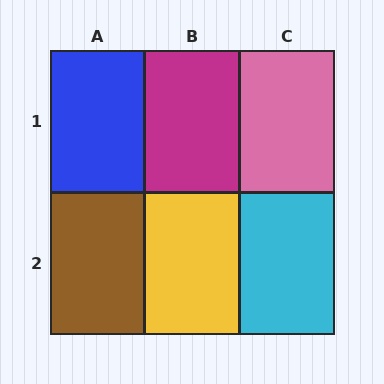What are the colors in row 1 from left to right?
Blue, magenta, pink.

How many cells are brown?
1 cell is brown.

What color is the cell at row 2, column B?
Yellow.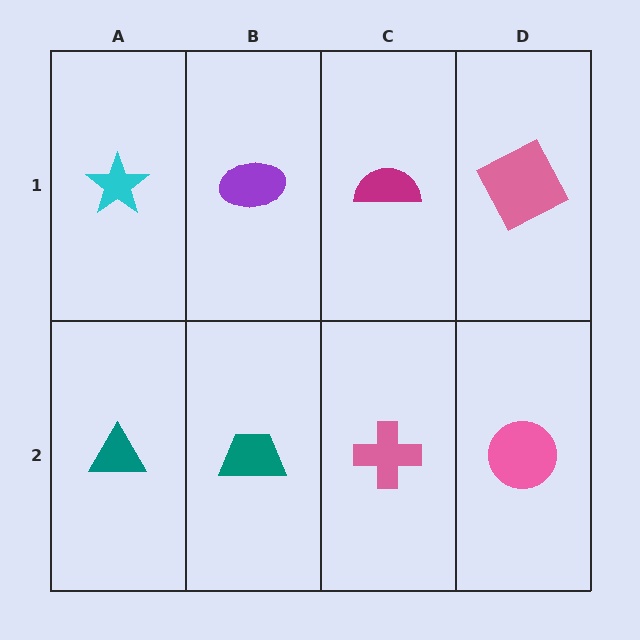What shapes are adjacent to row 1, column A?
A teal triangle (row 2, column A), a purple ellipse (row 1, column B).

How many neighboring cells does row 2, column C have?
3.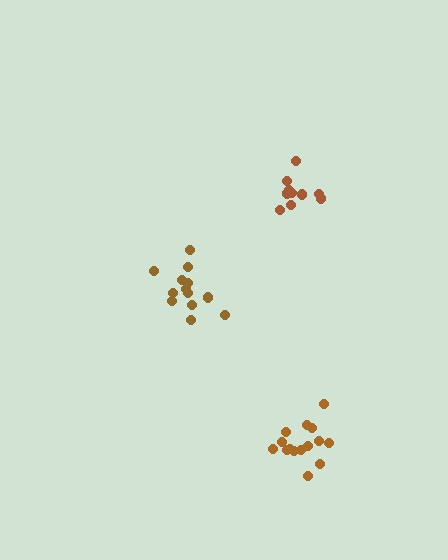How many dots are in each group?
Group 1: 13 dots, Group 2: 10 dots, Group 3: 15 dots (38 total).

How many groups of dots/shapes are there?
There are 3 groups.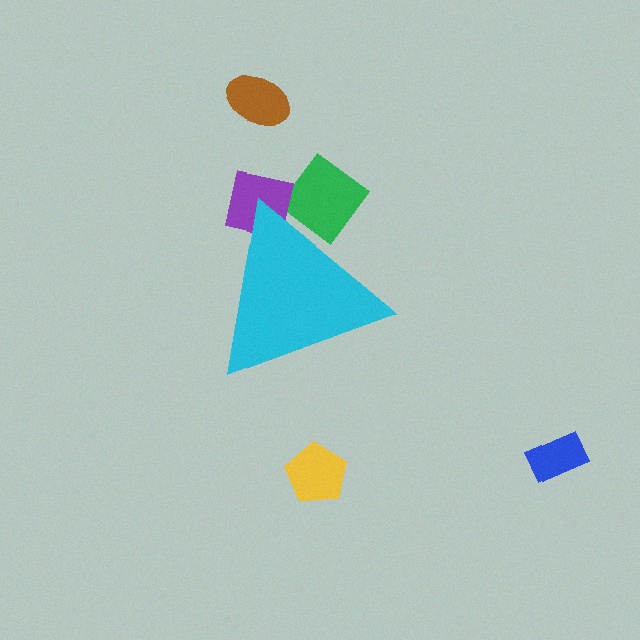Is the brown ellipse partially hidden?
No, the brown ellipse is fully visible.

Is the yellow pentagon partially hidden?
No, the yellow pentagon is fully visible.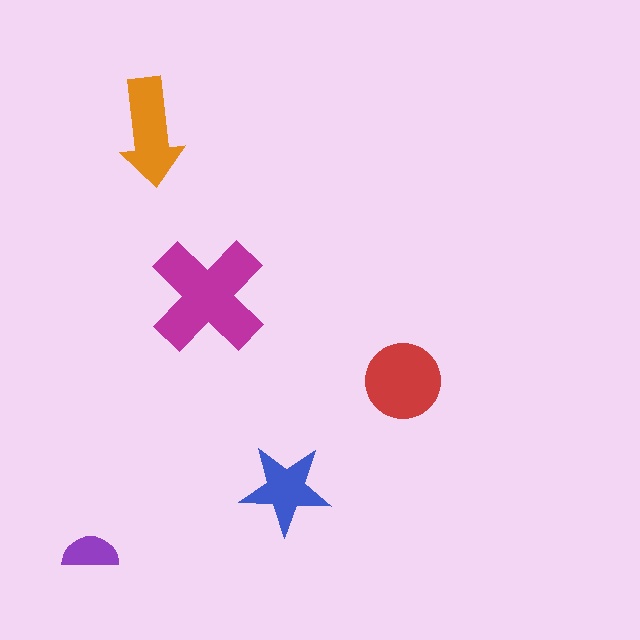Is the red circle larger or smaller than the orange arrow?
Larger.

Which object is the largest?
The magenta cross.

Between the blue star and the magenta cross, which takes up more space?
The magenta cross.